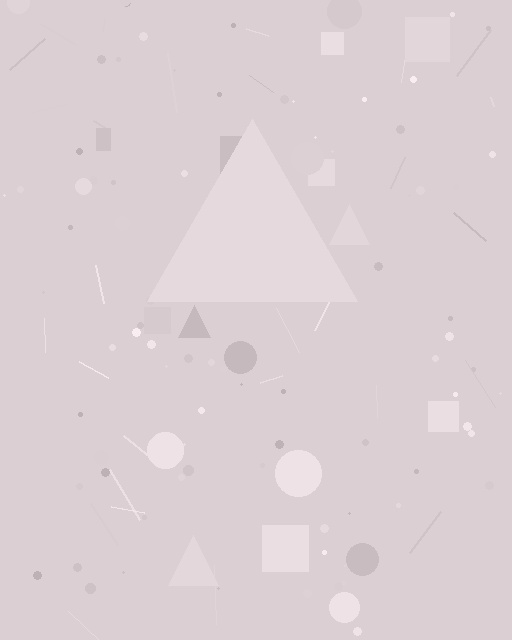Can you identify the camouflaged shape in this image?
The camouflaged shape is a triangle.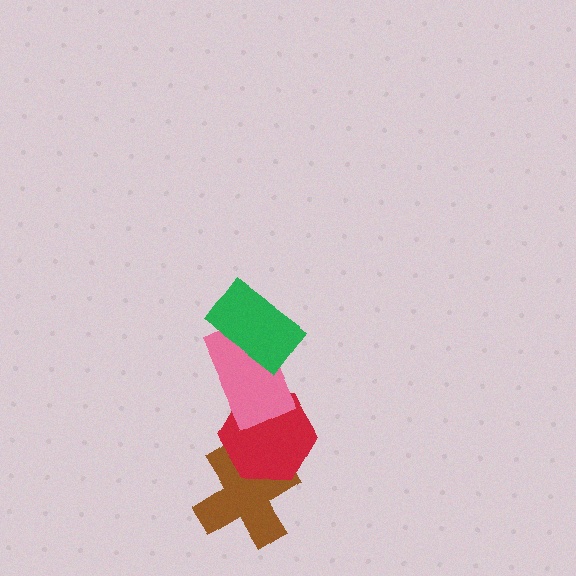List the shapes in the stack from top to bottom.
From top to bottom: the green rectangle, the pink rectangle, the red hexagon, the brown cross.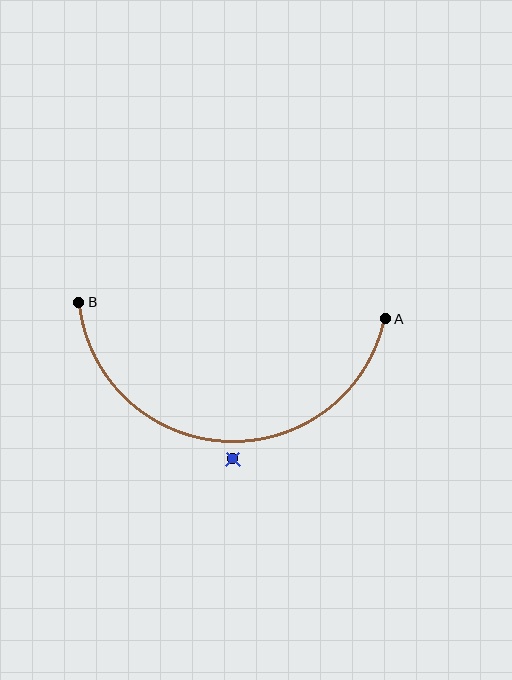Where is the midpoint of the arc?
The arc midpoint is the point on the curve farthest from the straight line joining A and B. It sits below that line.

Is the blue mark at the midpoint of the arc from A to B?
No — the blue mark does not lie on the arc at all. It sits slightly outside the curve.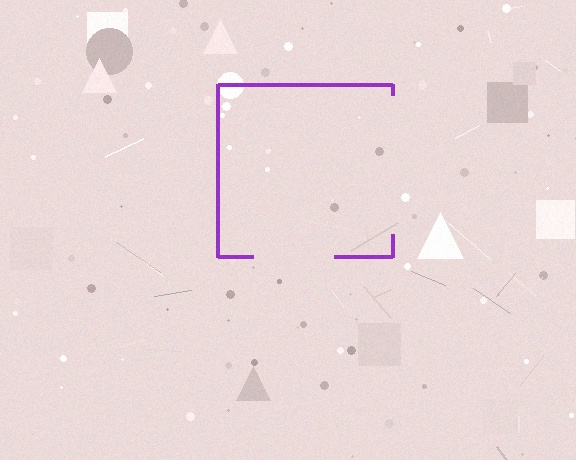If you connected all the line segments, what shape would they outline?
They would outline a square.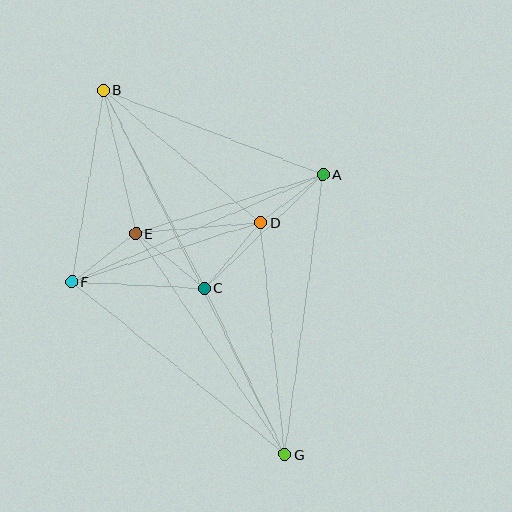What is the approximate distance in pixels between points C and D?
The distance between C and D is approximately 86 pixels.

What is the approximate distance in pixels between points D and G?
The distance between D and G is approximately 233 pixels.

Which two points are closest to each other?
Points A and D are closest to each other.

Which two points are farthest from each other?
Points B and G are farthest from each other.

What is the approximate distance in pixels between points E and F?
The distance between E and F is approximately 80 pixels.